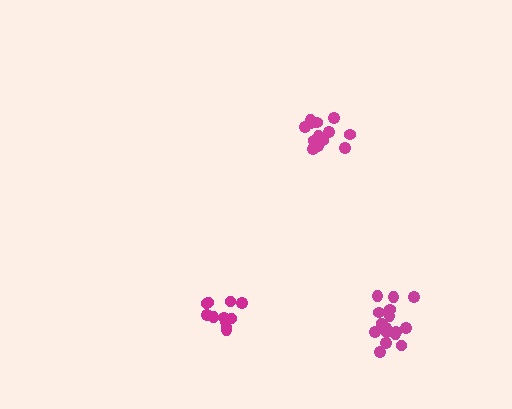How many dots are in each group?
Group 1: 11 dots, Group 2: 14 dots, Group 3: 16 dots (41 total).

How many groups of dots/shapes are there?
There are 3 groups.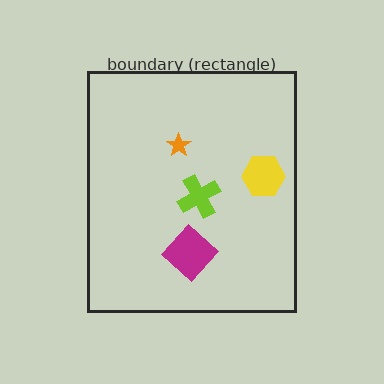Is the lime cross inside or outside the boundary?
Inside.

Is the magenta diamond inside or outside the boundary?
Inside.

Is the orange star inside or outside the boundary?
Inside.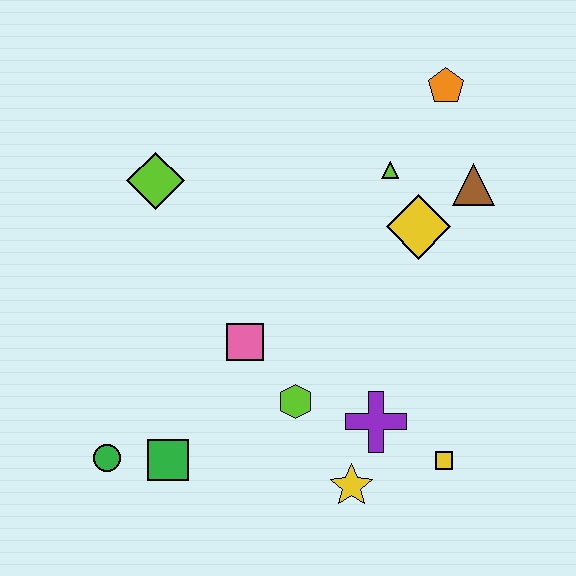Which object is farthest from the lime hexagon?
The orange pentagon is farthest from the lime hexagon.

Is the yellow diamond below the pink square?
No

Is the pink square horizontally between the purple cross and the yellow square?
No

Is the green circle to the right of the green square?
No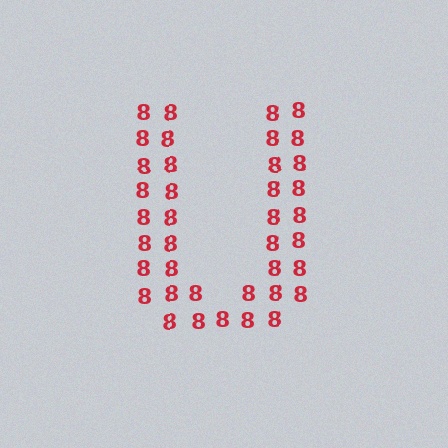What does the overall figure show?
The overall figure shows the letter U.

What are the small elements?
The small elements are digit 8's.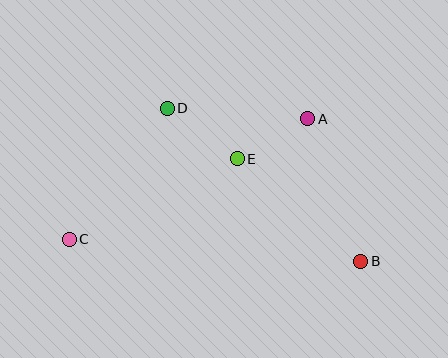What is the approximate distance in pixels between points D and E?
The distance between D and E is approximately 86 pixels.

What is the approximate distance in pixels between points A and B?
The distance between A and B is approximately 152 pixels.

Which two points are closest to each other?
Points A and E are closest to each other.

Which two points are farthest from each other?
Points B and C are farthest from each other.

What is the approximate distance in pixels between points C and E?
The distance between C and E is approximately 186 pixels.